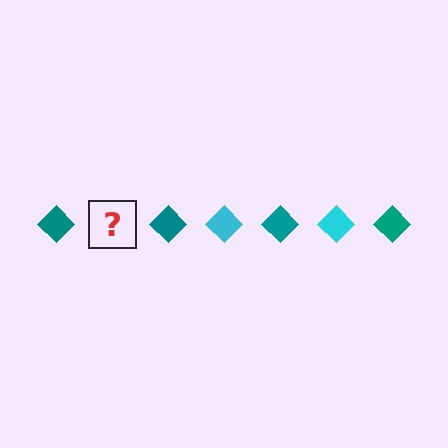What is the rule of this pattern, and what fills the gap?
The rule is that the pattern cycles through teal, cyan diamonds. The gap should be filled with a cyan diamond.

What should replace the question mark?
The question mark should be replaced with a cyan diamond.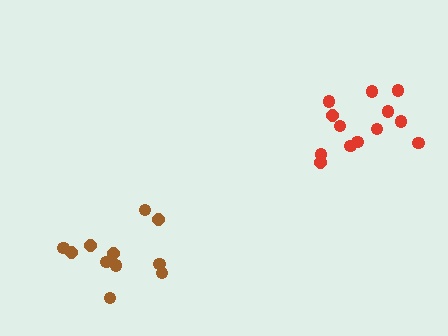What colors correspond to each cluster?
The clusters are colored: brown, red.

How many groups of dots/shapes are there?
There are 2 groups.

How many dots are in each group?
Group 1: 11 dots, Group 2: 13 dots (24 total).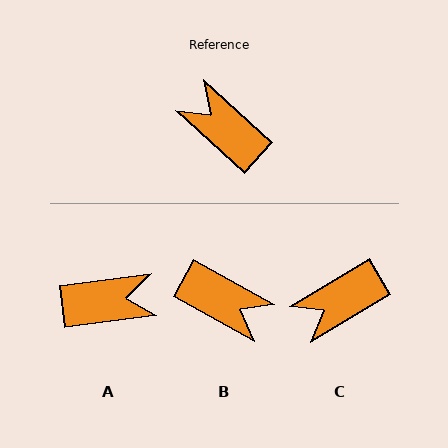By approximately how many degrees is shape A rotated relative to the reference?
Approximately 131 degrees clockwise.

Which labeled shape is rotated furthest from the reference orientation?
B, about 167 degrees away.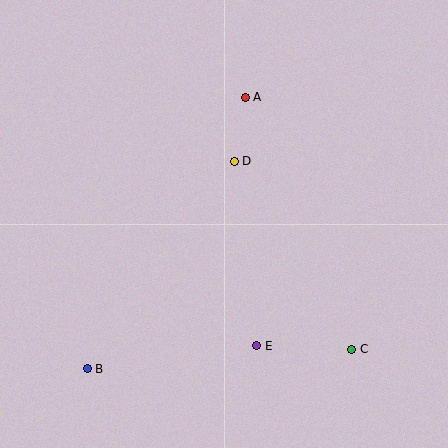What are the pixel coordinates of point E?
Point E is at (257, 346).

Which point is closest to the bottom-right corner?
Point C is closest to the bottom-right corner.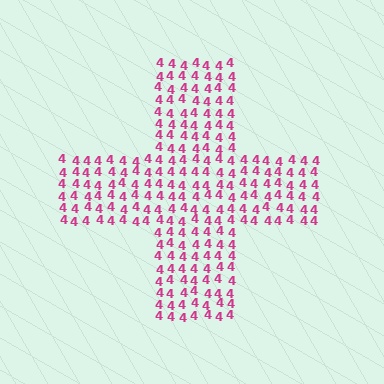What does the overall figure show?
The overall figure shows a cross.